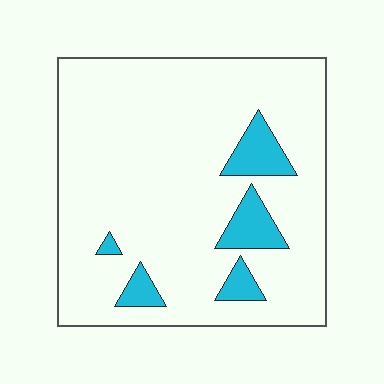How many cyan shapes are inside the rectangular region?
5.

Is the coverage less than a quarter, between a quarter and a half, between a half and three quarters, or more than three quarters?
Less than a quarter.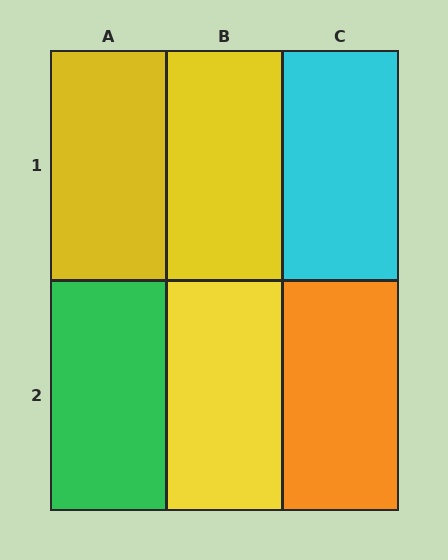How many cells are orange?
1 cell is orange.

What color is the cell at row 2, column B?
Yellow.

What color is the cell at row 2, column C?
Orange.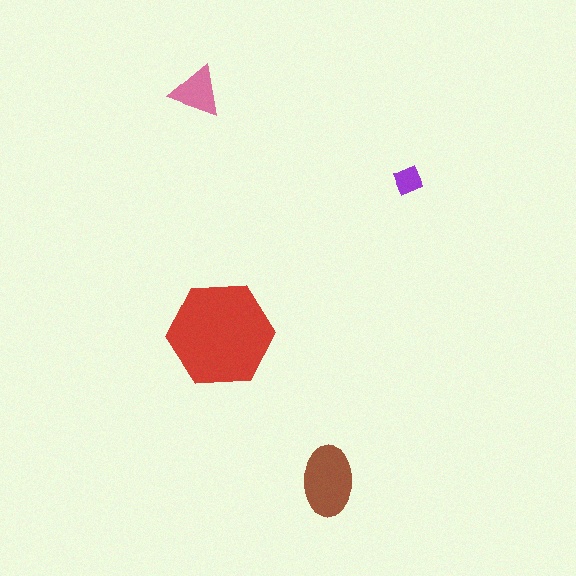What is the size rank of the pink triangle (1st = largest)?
3rd.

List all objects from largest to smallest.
The red hexagon, the brown ellipse, the pink triangle, the purple diamond.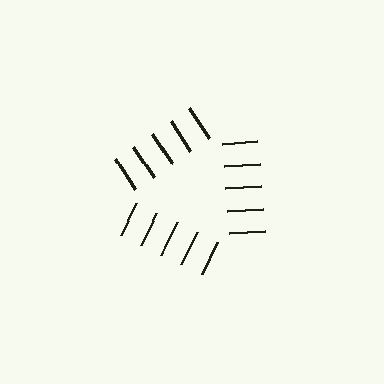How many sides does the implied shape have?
3 sides — the line-ends trace a triangle.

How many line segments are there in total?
15 — 5 along each of the 3 edges.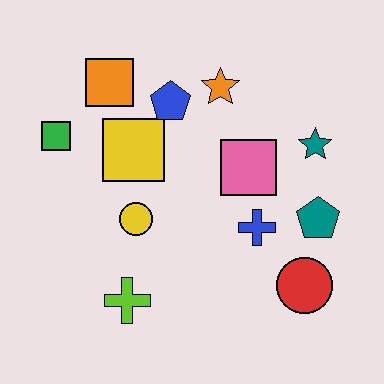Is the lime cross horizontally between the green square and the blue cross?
Yes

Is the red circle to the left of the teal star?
Yes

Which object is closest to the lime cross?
The yellow circle is closest to the lime cross.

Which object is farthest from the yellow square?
The red circle is farthest from the yellow square.